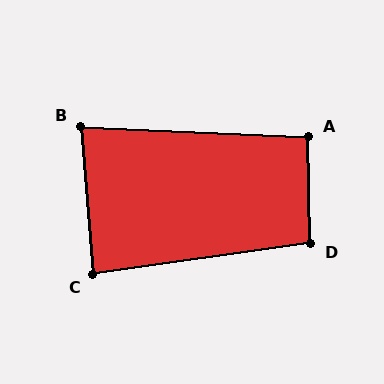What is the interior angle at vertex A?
Approximately 93 degrees (approximately right).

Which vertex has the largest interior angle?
D, at approximately 97 degrees.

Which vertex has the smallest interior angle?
B, at approximately 83 degrees.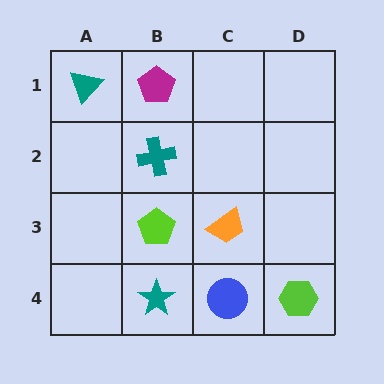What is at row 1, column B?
A magenta pentagon.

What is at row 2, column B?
A teal cross.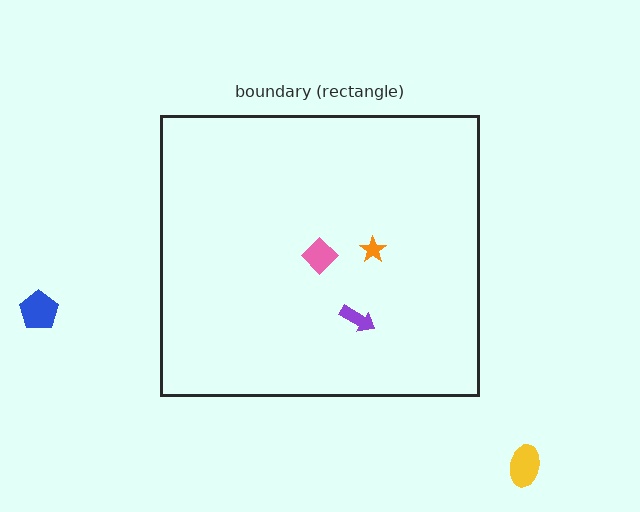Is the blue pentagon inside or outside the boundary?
Outside.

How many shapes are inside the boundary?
3 inside, 2 outside.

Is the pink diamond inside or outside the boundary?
Inside.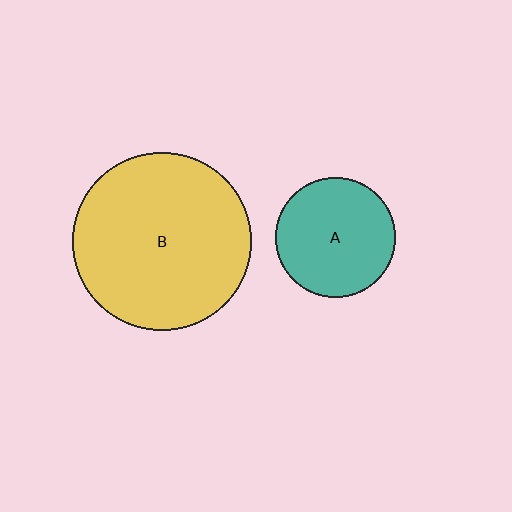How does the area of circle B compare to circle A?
Approximately 2.2 times.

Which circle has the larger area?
Circle B (yellow).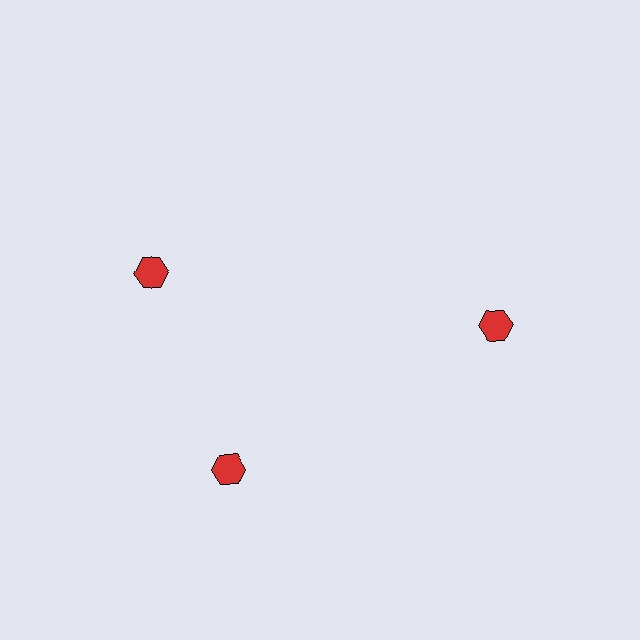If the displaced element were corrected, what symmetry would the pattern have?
It would have 3-fold rotational symmetry — the pattern would map onto itself every 120 degrees.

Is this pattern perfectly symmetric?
No. The 3 red hexagons are arranged in a ring, but one element near the 11 o'clock position is rotated out of alignment along the ring, breaking the 3-fold rotational symmetry.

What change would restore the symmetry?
The symmetry would be restored by rotating it back into even spacing with its neighbors so that all 3 hexagons sit at equal angles and equal distance from the center.